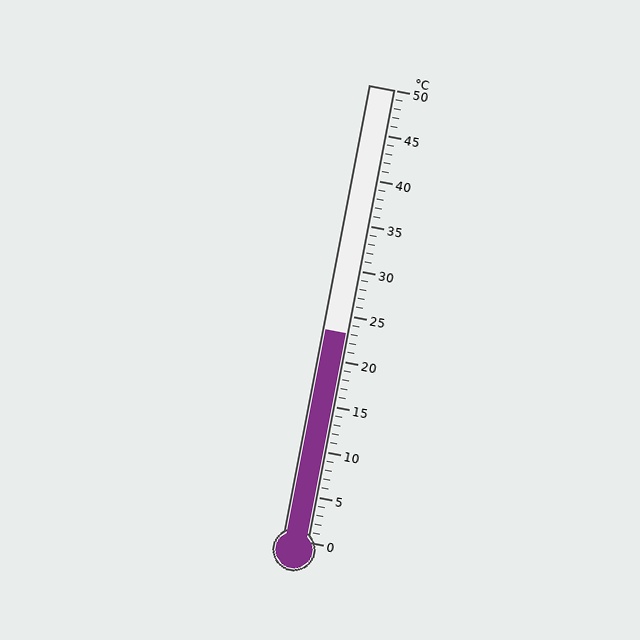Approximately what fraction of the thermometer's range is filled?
The thermometer is filled to approximately 45% of its range.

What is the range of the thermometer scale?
The thermometer scale ranges from 0°C to 50°C.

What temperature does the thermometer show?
The thermometer shows approximately 23°C.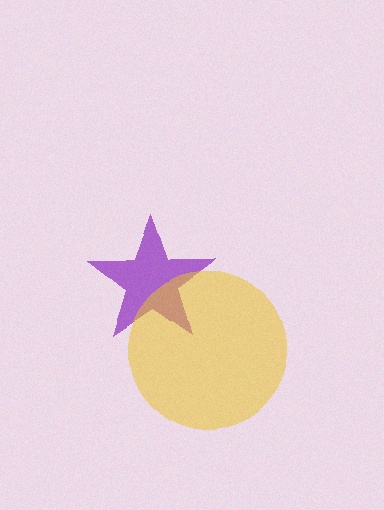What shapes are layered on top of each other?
The layered shapes are: a purple star, a yellow circle.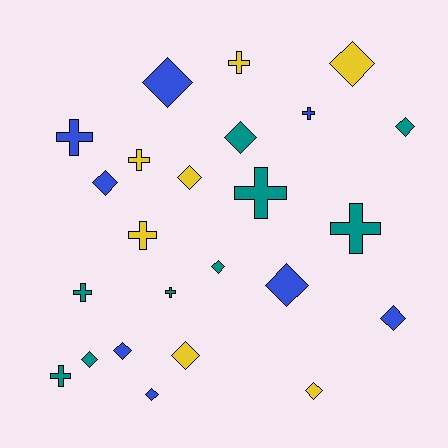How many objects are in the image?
There are 24 objects.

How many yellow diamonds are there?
There are 4 yellow diamonds.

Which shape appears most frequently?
Diamond, with 14 objects.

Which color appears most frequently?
Teal, with 9 objects.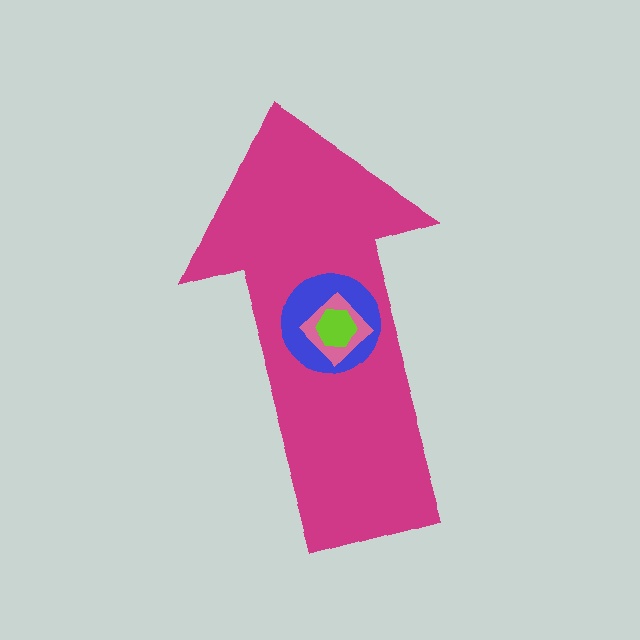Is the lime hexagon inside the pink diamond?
Yes.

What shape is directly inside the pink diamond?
The lime hexagon.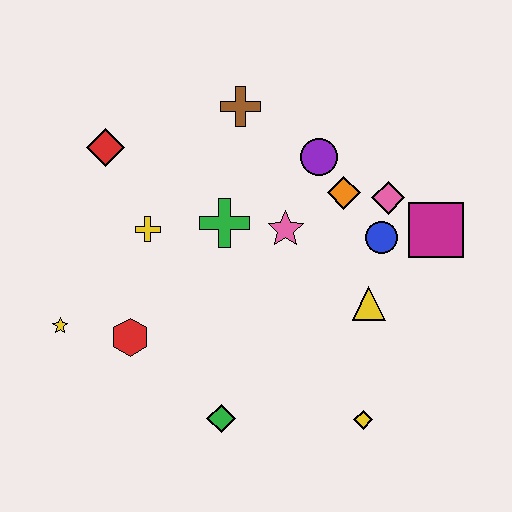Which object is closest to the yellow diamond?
The yellow triangle is closest to the yellow diamond.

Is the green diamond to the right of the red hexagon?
Yes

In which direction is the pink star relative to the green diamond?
The pink star is above the green diamond.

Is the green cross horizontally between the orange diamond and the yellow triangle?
No